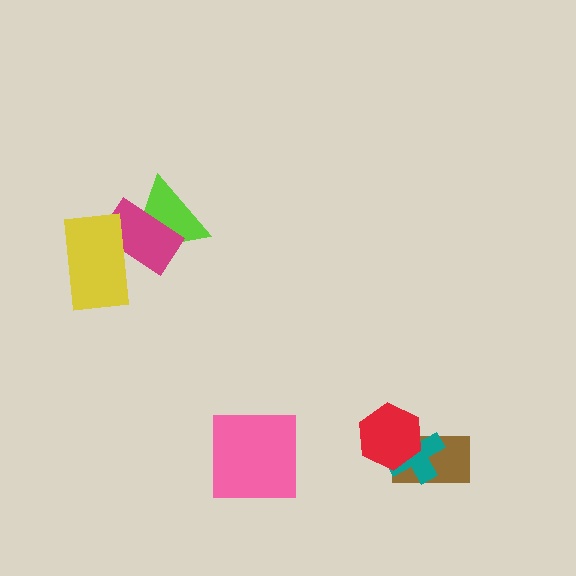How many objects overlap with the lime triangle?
2 objects overlap with the lime triangle.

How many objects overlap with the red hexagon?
2 objects overlap with the red hexagon.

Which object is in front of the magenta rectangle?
The yellow rectangle is in front of the magenta rectangle.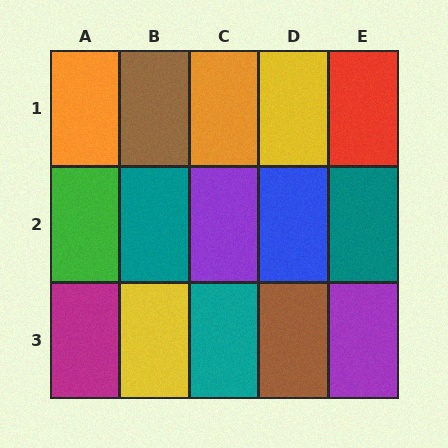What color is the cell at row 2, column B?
Teal.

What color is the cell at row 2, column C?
Purple.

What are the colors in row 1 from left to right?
Orange, brown, orange, yellow, red.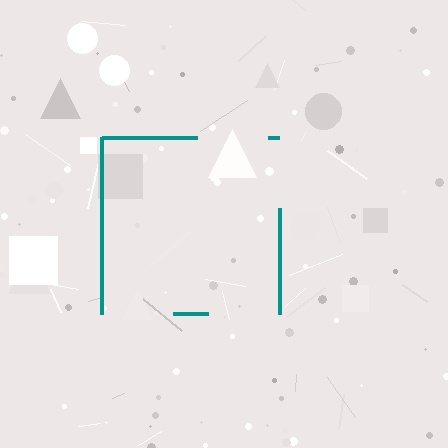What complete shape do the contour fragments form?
The contour fragments form a square.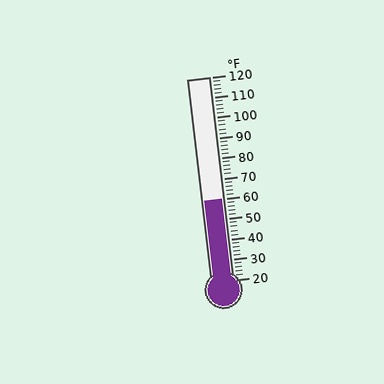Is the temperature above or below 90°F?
The temperature is below 90°F.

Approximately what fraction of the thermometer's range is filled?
The thermometer is filled to approximately 40% of its range.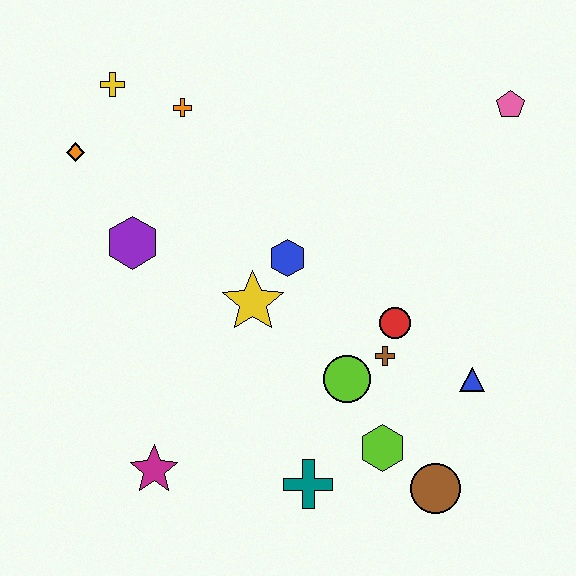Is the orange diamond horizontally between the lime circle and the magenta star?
No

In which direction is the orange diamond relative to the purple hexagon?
The orange diamond is above the purple hexagon.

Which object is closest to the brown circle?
The lime hexagon is closest to the brown circle.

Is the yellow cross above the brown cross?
Yes